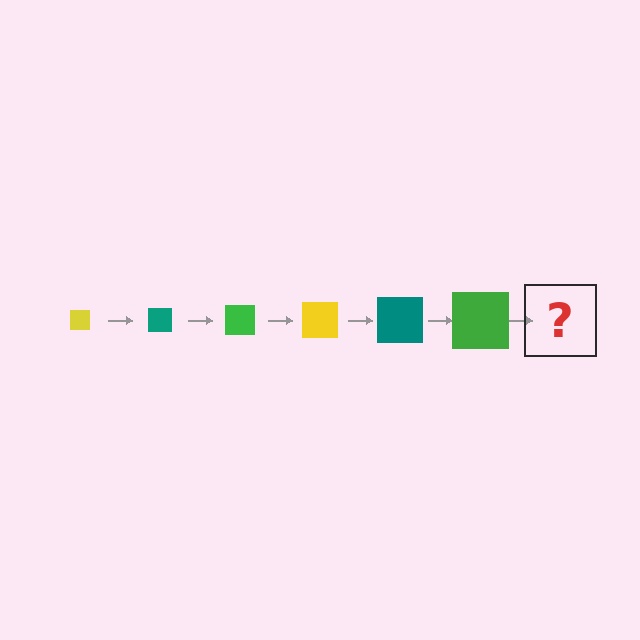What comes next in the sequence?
The next element should be a yellow square, larger than the previous one.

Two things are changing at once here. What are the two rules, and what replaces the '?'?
The two rules are that the square grows larger each step and the color cycles through yellow, teal, and green. The '?' should be a yellow square, larger than the previous one.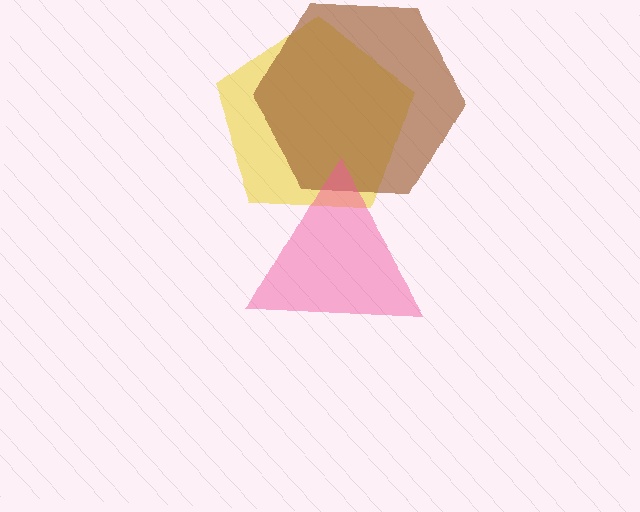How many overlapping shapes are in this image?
There are 3 overlapping shapes in the image.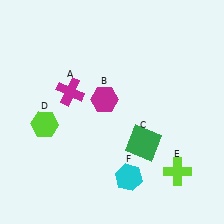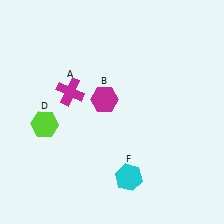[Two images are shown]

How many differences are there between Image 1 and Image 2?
There are 2 differences between the two images.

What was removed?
The green square (C), the lime cross (E) were removed in Image 2.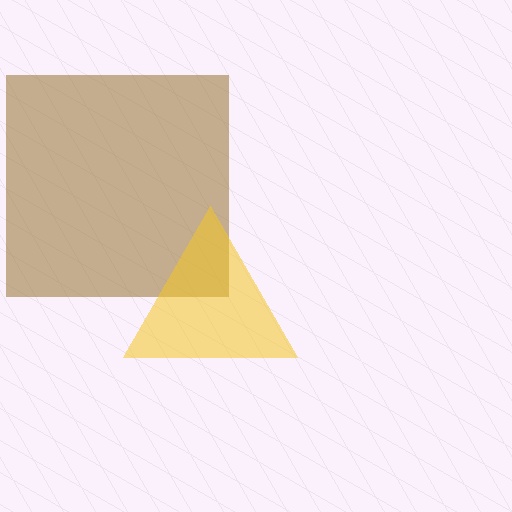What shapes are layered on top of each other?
The layered shapes are: a brown square, a yellow triangle.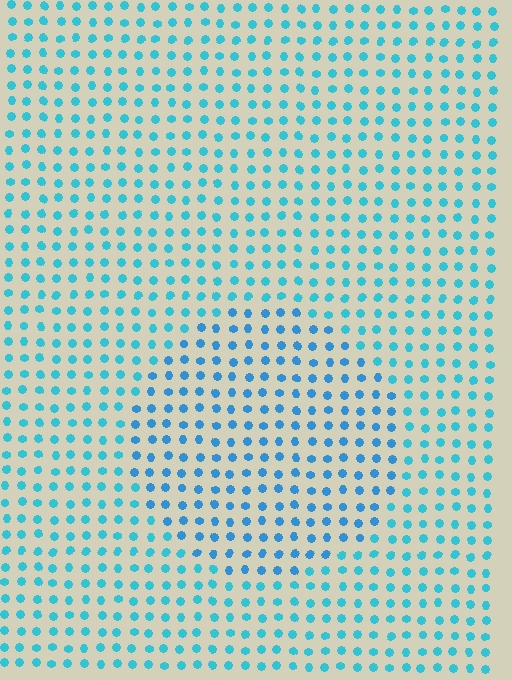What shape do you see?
I see a circle.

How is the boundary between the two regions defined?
The boundary is defined purely by a slight shift in hue (about 19 degrees). Spacing, size, and orientation are identical on both sides.